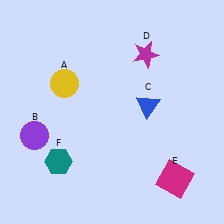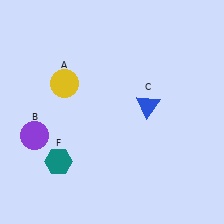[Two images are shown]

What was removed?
The magenta star (D), the magenta square (E) were removed in Image 2.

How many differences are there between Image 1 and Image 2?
There are 2 differences between the two images.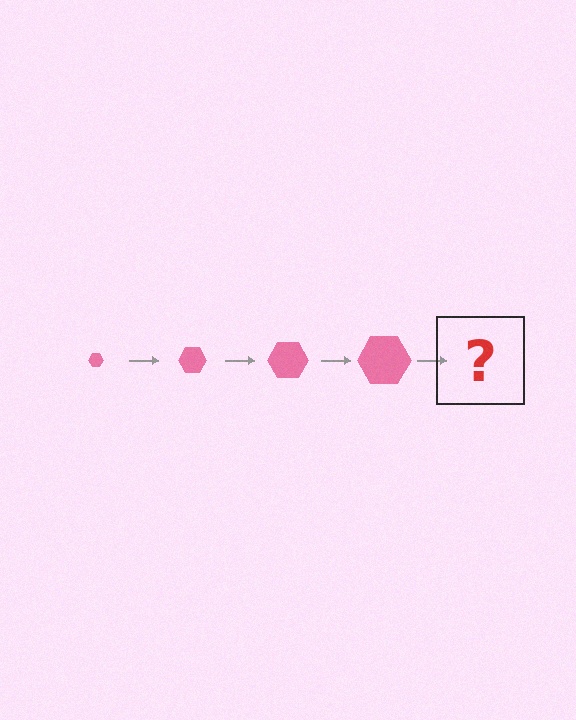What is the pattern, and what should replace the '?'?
The pattern is that the hexagon gets progressively larger each step. The '?' should be a pink hexagon, larger than the previous one.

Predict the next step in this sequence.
The next step is a pink hexagon, larger than the previous one.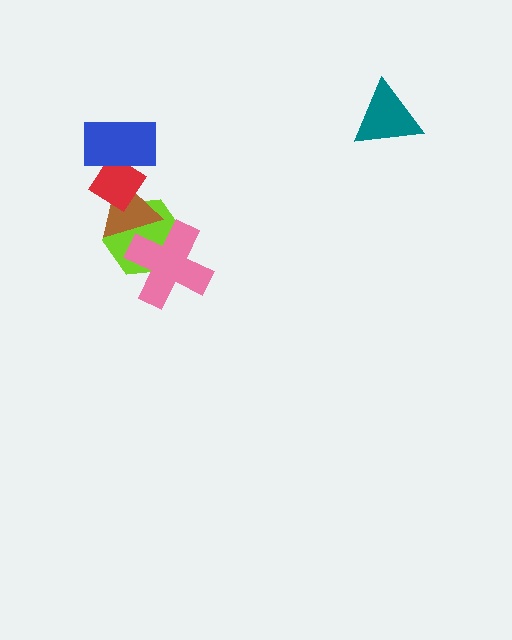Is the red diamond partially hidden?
Yes, it is partially covered by another shape.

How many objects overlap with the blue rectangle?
1 object overlaps with the blue rectangle.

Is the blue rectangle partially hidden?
No, no other shape covers it.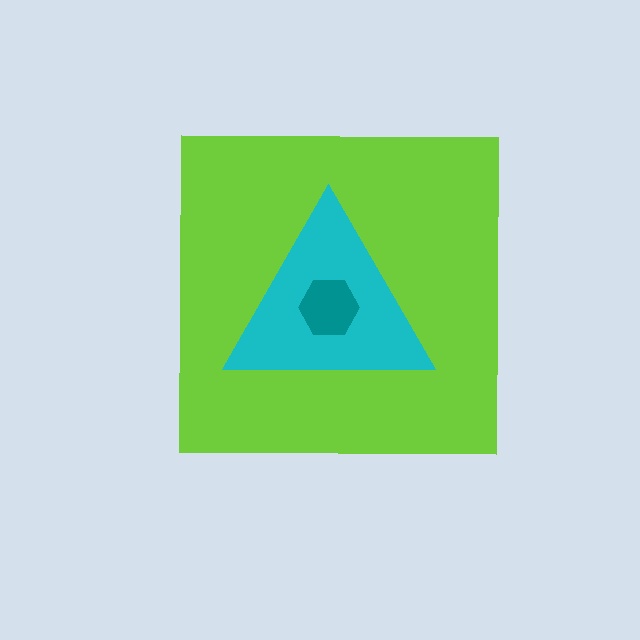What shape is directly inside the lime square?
The cyan triangle.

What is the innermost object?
The teal hexagon.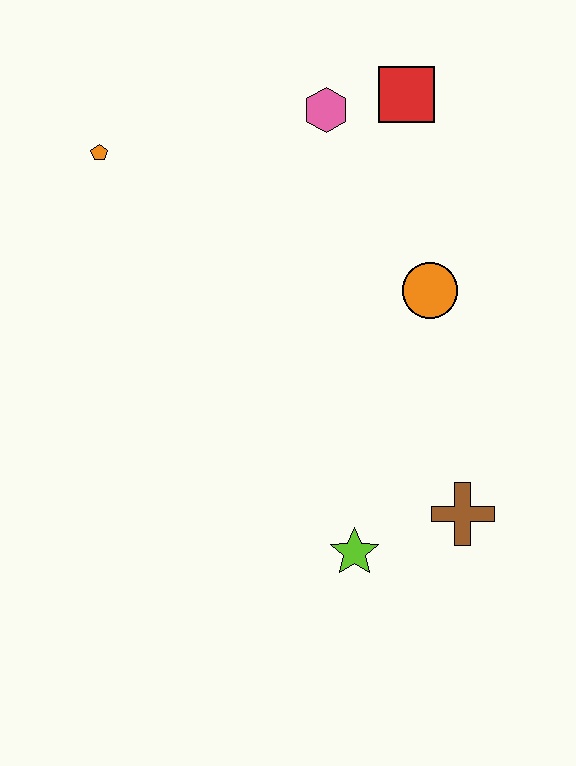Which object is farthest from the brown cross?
The orange pentagon is farthest from the brown cross.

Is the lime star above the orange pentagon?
No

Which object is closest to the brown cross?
The lime star is closest to the brown cross.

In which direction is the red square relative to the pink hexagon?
The red square is to the right of the pink hexagon.